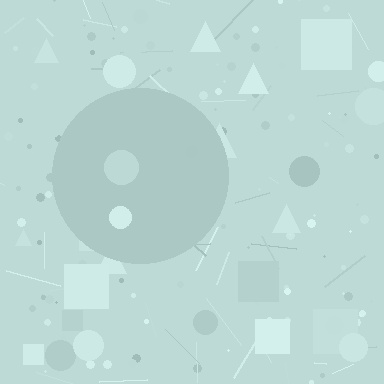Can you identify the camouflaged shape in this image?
The camouflaged shape is a circle.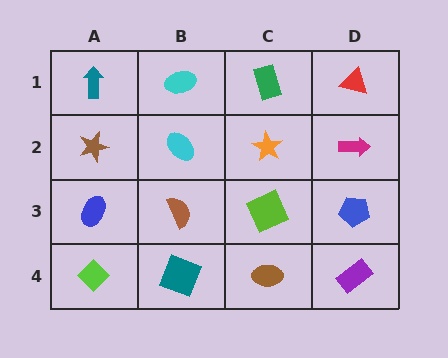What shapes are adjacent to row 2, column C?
A green rectangle (row 1, column C), a lime square (row 3, column C), a cyan ellipse (row 2, column B), a magenta arrow (row 2, column D).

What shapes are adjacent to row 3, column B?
A cyan ellipse (row 2, column B), a teal square (row 4, column B), a blue ellipse (row 3, column A), a lime square (row 3, column C).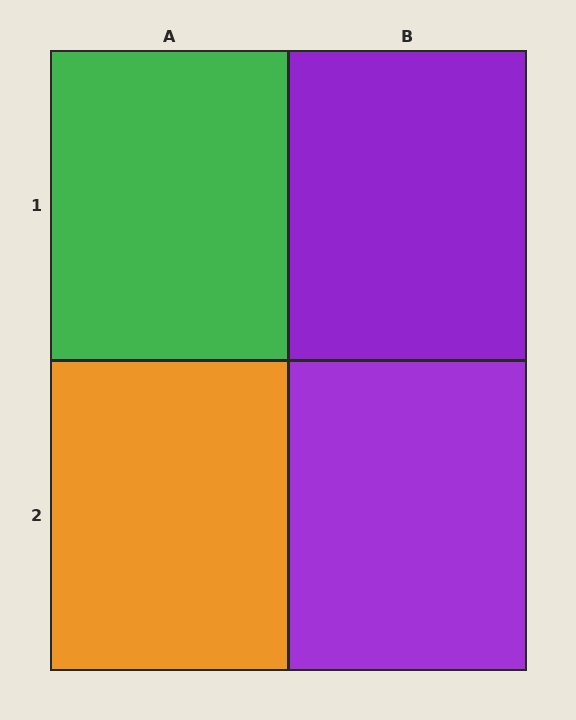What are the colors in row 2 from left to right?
Orange, purple.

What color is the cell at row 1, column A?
Green.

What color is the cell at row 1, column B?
Purple.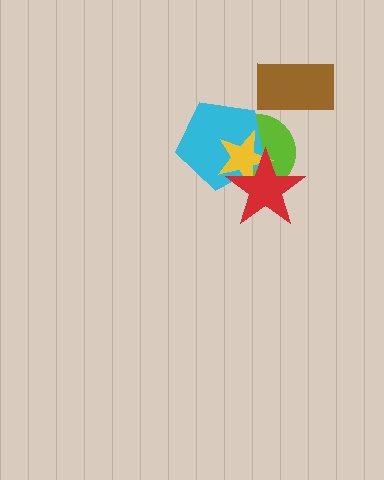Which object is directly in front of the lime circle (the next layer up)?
The cyan pentagon is directly in front of the lime circle.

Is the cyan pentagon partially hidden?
Yes, it is partially covered by another shape.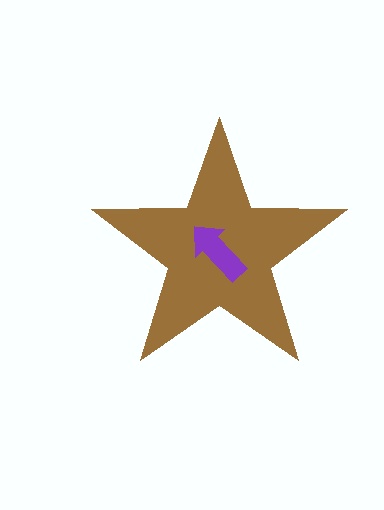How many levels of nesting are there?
2.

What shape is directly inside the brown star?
The purple arrow.